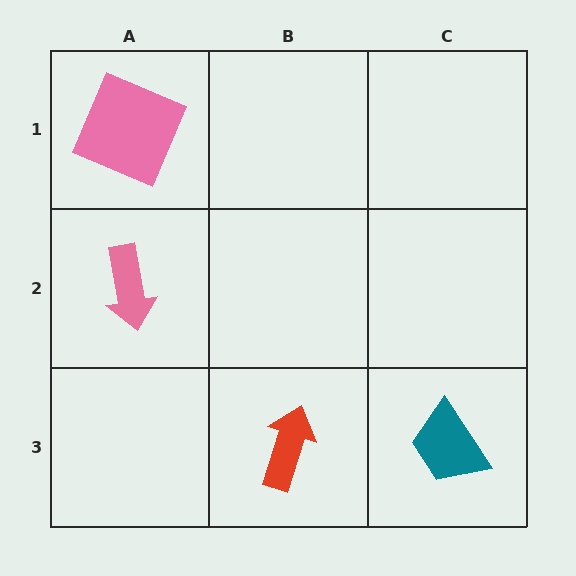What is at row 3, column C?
A teal trapezoid.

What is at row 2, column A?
A pink arrow.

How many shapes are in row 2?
1 shape.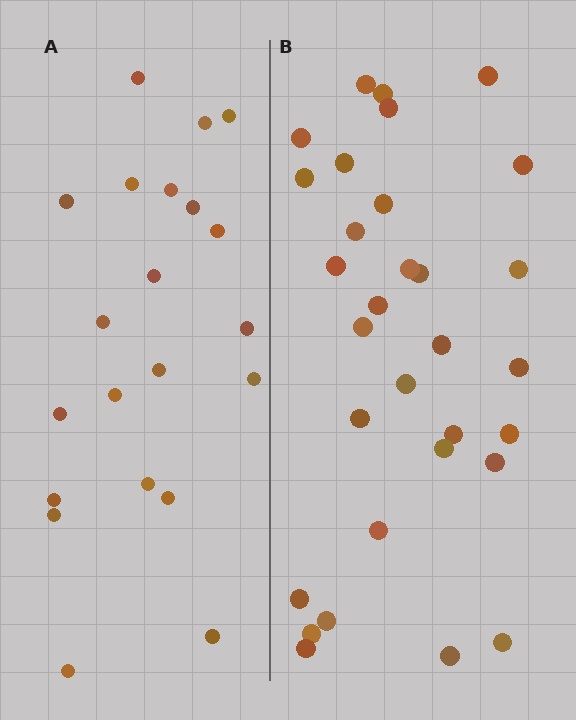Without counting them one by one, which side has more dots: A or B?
Region B (the right region) has more dots.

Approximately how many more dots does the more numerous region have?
Region B has roughly 10 or so more dots than region A.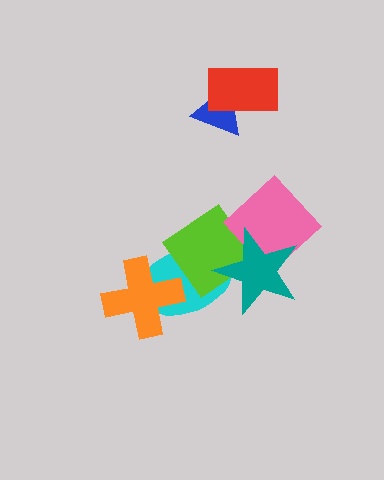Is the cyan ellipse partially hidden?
Yes, it is partially covered by another shape.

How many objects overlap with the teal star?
3 objects overlap with the teal star.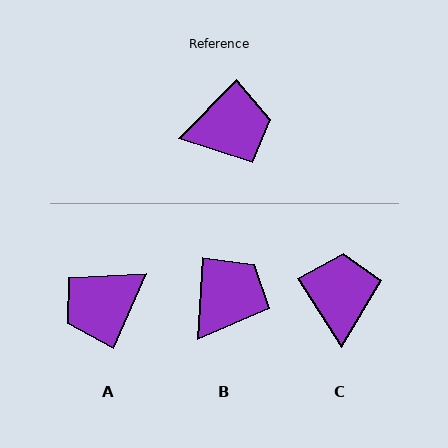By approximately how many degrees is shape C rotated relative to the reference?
Approximately 78 degrees counter-clockwise.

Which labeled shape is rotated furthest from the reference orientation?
A, about 159 degrees away.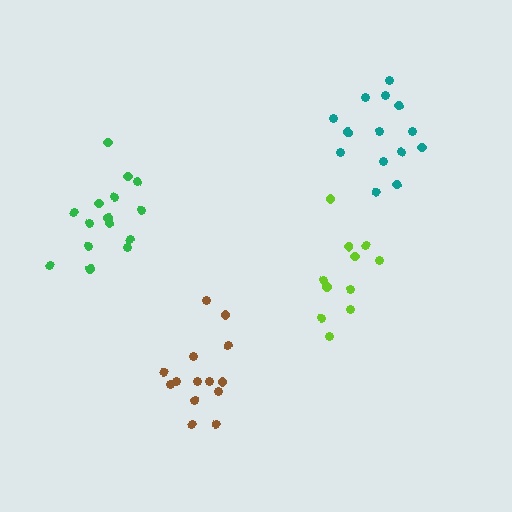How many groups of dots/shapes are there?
There are 4 groups.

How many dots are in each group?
Group 1: 14 dots, Group 2: 15 dots, Group 3: 14 dots, Group 4: 11 dots (54 total).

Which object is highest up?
The teal cluster is topmost.